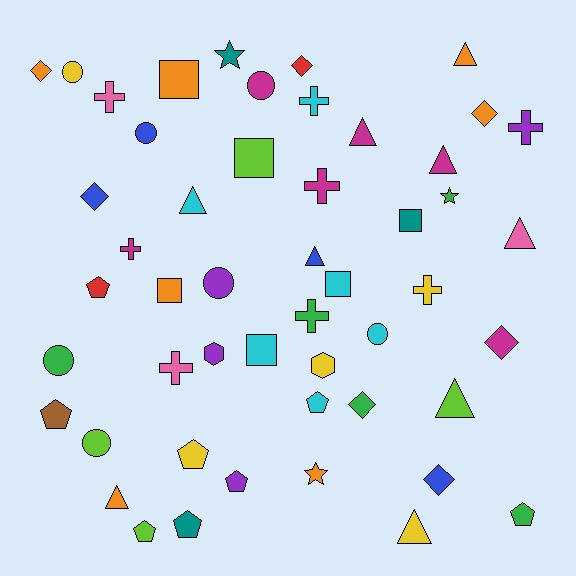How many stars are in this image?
There are 3 stars.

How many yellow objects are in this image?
There are 5 yellow objects.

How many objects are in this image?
There are 50 objects.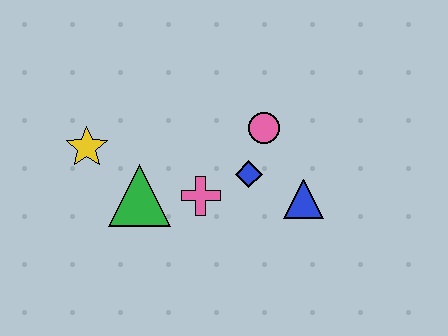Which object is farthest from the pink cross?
The yellow star is farthest from the pink cross.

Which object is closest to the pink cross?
The blue diamond is closest to the pink cross.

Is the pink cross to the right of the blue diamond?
No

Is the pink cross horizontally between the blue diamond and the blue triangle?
No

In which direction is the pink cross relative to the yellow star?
The pink cross is to the right of the yellow star.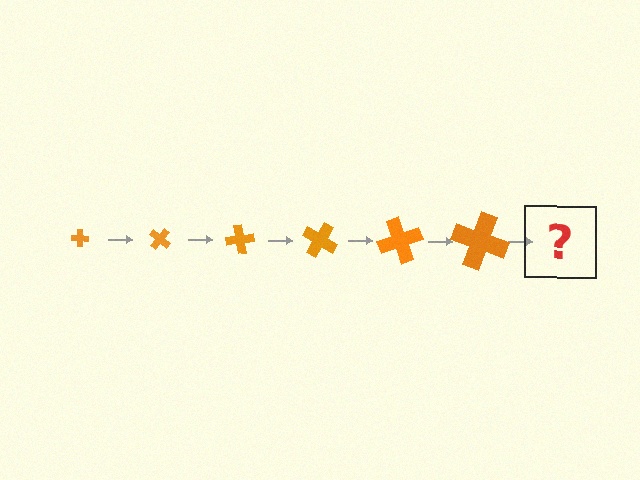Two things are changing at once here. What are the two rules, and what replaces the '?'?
The two rules are that the cross grows larger each step and it rotates 40 degrees each step. The '?' should be a cross, larger than the previous one and rotated 240 degrees from the start.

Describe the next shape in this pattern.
It should be a cross, larger than the previous one and rotated 240 degrees from the start.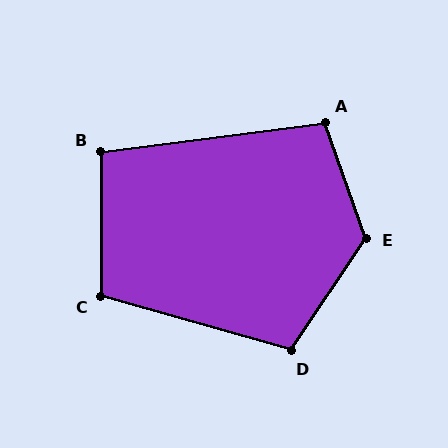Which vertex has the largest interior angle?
E, at approximately 127 degrees.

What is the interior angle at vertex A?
Approximately 102 degrees (obtuse).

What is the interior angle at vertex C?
Approximately 106 degrees (obtuse).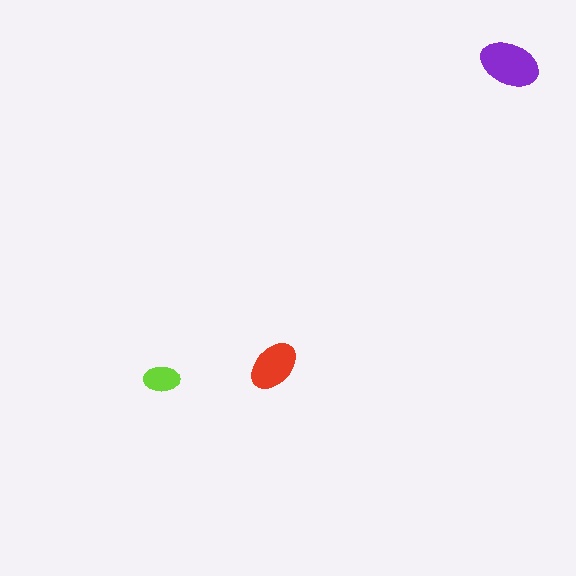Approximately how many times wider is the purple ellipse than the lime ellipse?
About 1.5 times wider.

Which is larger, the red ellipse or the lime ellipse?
The red one.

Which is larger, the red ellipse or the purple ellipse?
The purple one.